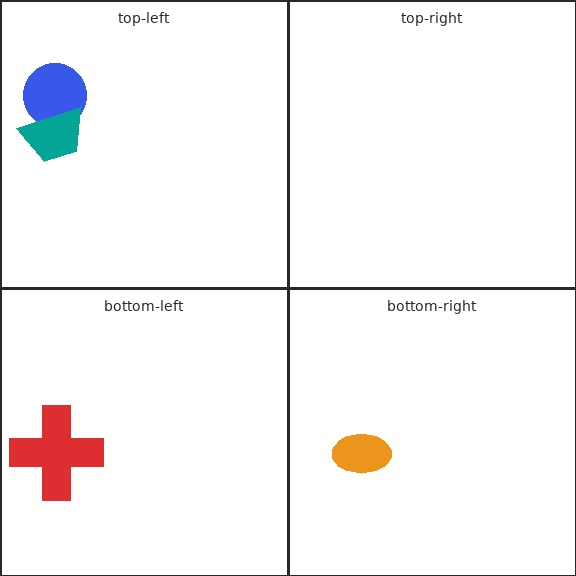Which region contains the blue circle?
The top-left region.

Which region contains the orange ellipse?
The bottom-right region.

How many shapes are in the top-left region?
2.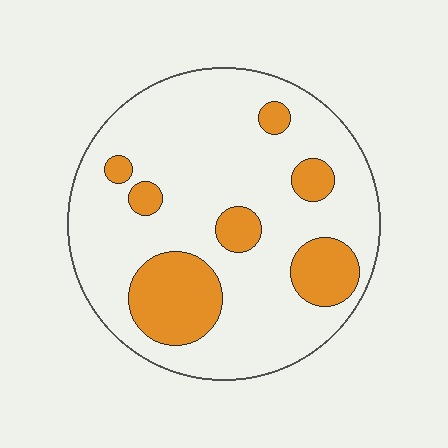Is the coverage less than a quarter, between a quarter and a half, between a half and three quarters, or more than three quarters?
Less than a quarter.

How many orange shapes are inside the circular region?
7.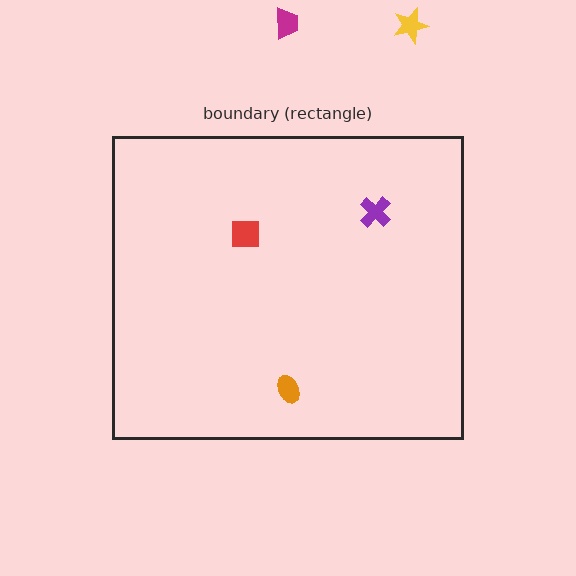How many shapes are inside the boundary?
3 inside, 2 outside.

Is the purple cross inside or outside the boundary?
Inside.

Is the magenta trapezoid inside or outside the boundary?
Outside.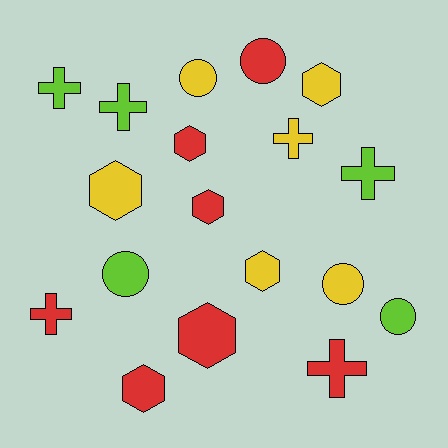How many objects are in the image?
There are 18 objects.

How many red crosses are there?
There are 2 red crosses.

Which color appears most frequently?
Red, with 7 objects.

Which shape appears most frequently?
Hexagon, with 7 objects.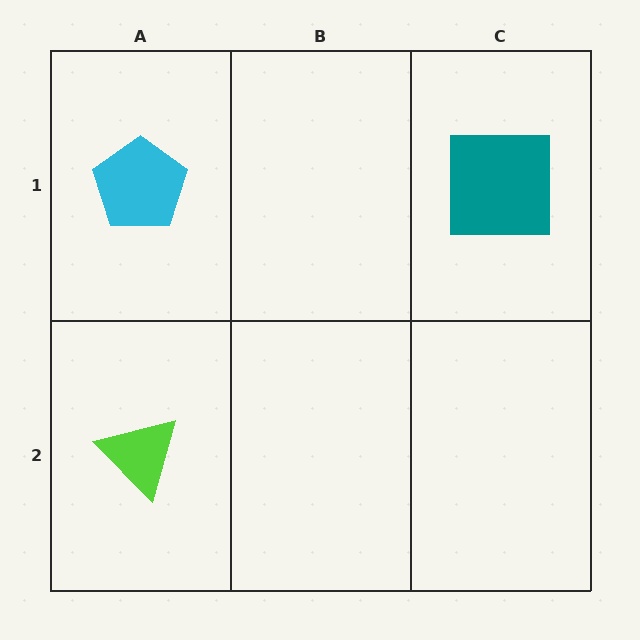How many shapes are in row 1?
2 shapes.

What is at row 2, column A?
A lime triangle.